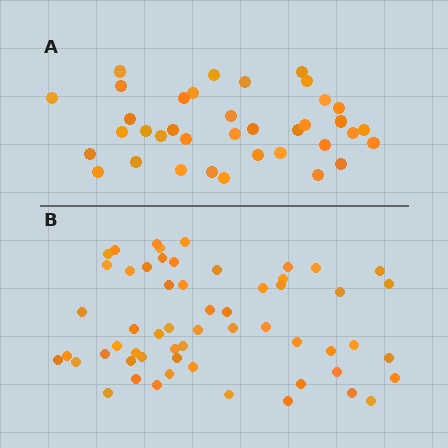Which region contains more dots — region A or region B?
Region B (the bottom region) has more dots.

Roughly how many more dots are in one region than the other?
Region B has approximately 20 more dots than region A.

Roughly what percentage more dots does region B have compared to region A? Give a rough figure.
About 55% more.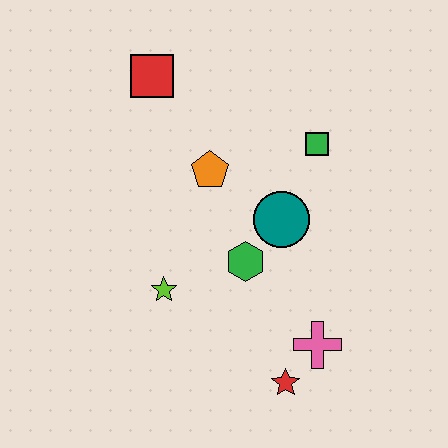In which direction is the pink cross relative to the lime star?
The pink cross is to the right of the lime star.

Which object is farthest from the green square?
The red star is farthest from the green square.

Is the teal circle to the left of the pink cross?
Yes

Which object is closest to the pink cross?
The red star is closest to the pink cross.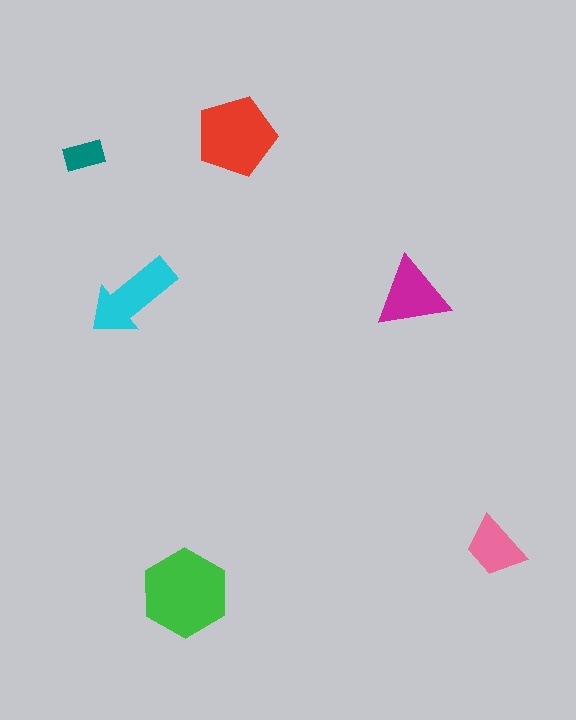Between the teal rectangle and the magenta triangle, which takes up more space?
The magenta triangle.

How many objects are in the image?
There are 6 objects in the image.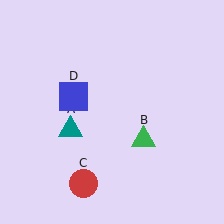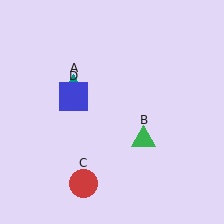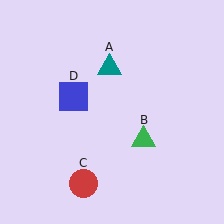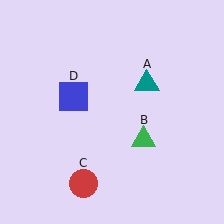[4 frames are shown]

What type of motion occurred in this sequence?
The teal triangle (object A) rotated clockwise around the center of the scene.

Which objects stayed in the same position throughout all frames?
Green triangle (object B) and red circle (object C) and blue square (object D) remained stationary.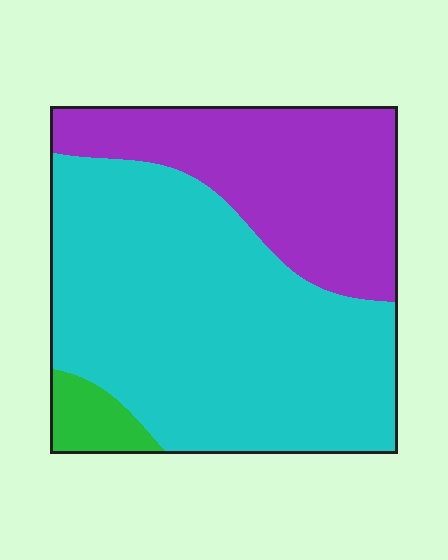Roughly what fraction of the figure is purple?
Purple covers about 30% of the figure.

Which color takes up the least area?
Green, at roughly 5%.